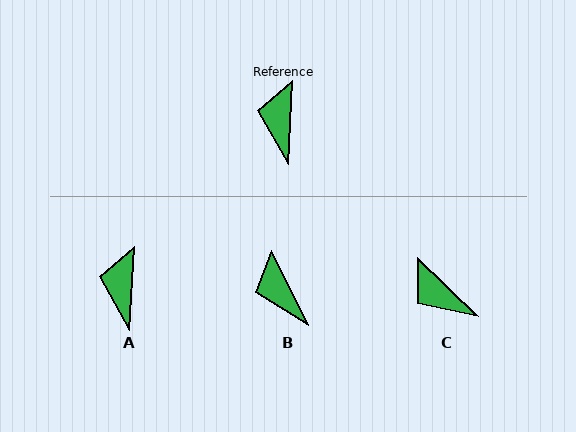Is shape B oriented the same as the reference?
No, it is off by about 30 degrees.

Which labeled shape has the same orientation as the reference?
A.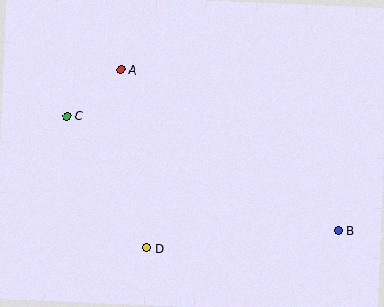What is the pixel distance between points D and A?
The distance between D and A is 180 pixels.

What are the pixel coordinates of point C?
Point C is at (67, 116).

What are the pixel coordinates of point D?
Point D is at (147, 248).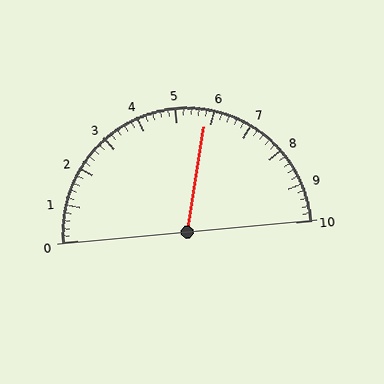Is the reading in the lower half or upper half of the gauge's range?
The reading is in the upper half of the range (0 to 10).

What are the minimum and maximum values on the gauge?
The gauge ranges from 0 to 10.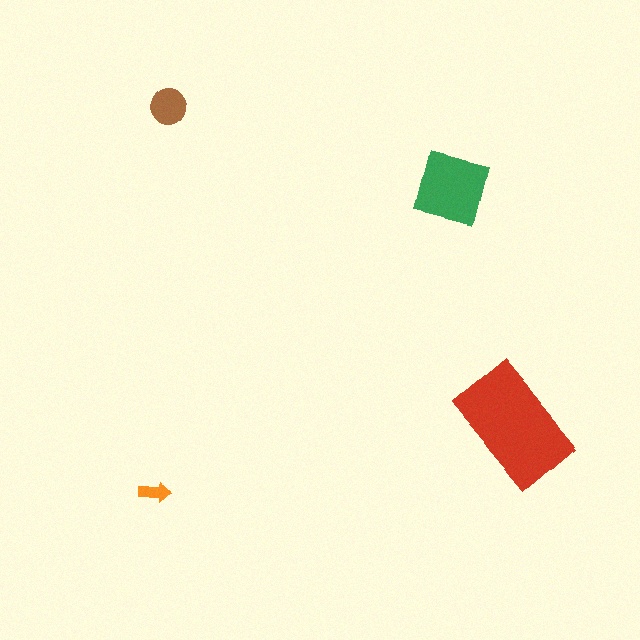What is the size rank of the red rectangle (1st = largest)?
1st.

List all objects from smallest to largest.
The orange arrow, the brown circle, the green square, the red rectangle.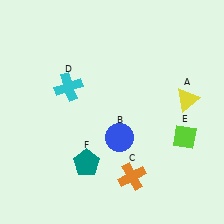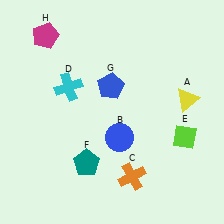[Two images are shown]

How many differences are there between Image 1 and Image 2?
There are 2 differences between the two images.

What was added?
A blue pentagon (G), a magenta pentagon (H) were added in Image 2.